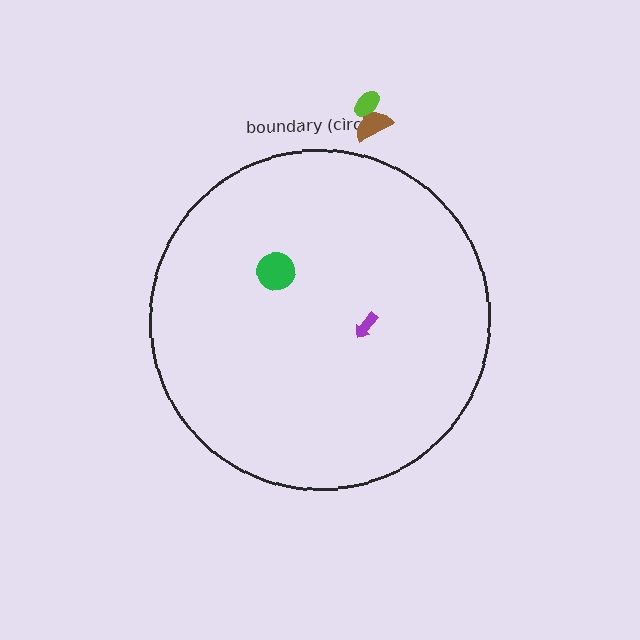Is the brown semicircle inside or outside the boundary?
Outside.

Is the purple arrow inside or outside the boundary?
Inside.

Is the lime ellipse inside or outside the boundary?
Outside.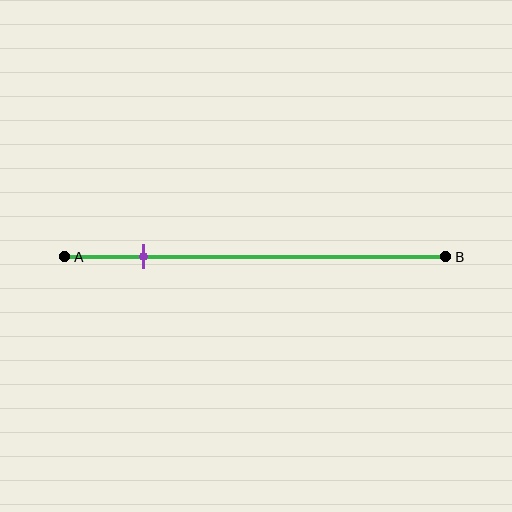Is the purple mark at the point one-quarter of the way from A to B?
No, the mark is at about 20% from A, not at the 25% one-quarter point.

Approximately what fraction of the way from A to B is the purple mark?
The purple mark is approximately 20% of the way from A to B.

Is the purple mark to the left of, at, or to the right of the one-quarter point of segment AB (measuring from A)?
The purple mark is to the left of the one-quarter point of segment AB.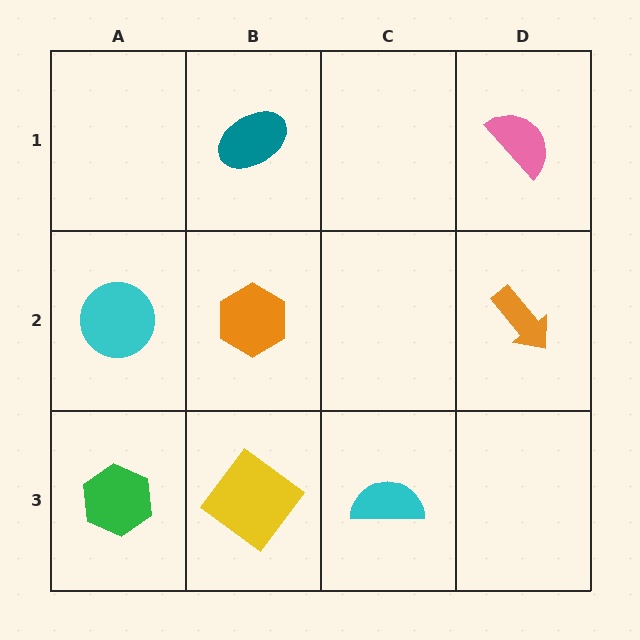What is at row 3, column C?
A cyan semicircle.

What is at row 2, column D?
An orange arrow.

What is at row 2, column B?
An orange hexagon.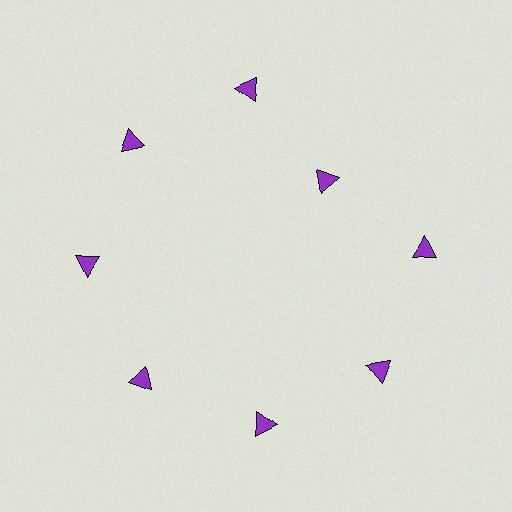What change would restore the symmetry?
The symmetry would be restored by moving it outward, back onto the ring so that all 8 triangles sit at equal angles and equal distance from the center.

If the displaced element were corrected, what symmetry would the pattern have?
It would have 8-fold rotational symmetry — the pattern would map onto itself every 45 degrees.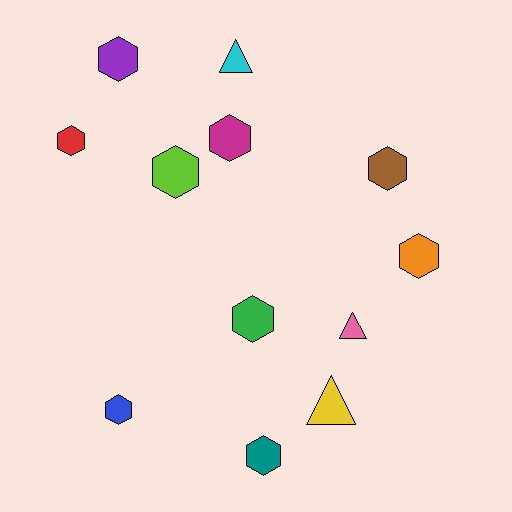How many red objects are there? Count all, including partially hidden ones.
There is 1 red object.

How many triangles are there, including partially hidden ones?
There are 3 triangles.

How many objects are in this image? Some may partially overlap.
There are 12 objects.